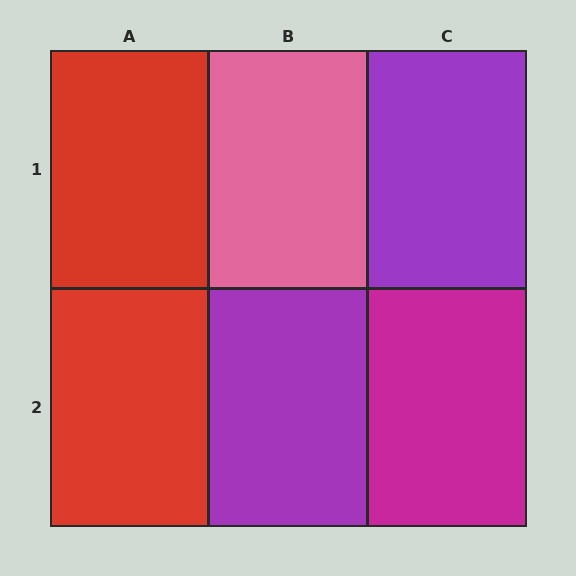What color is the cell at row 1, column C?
Purple.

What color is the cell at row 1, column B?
Pink.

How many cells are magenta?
1 cell is magenta.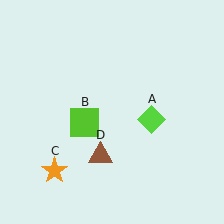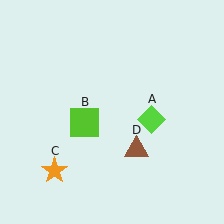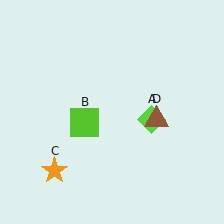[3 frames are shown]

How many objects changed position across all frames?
1 object changed position: brown triangle (object D).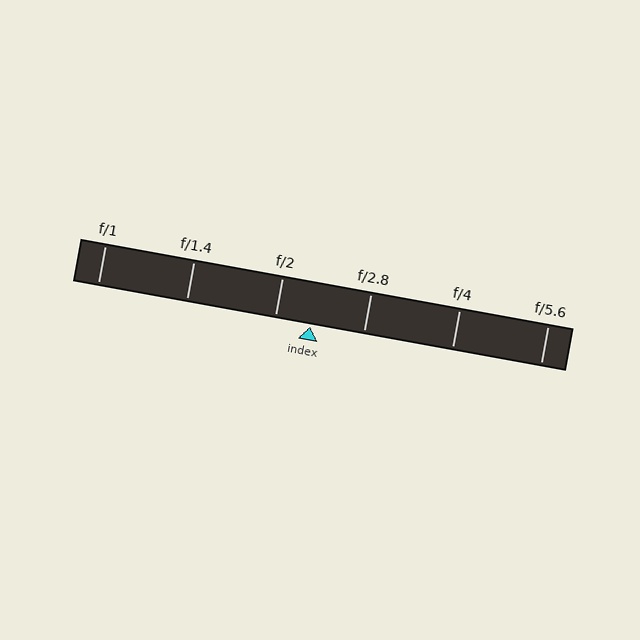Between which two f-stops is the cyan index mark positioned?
The index mark is between f/2 and f/2.8.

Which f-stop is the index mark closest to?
The index mark is closest to f/2.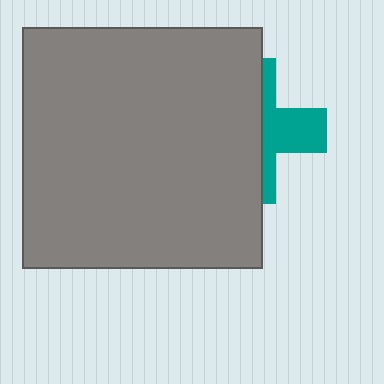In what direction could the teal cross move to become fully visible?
The teal cross could move right. That would shift it out from behind the gray square entirely.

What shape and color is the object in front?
The object in front is a gray square.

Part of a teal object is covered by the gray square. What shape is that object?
It is a cross.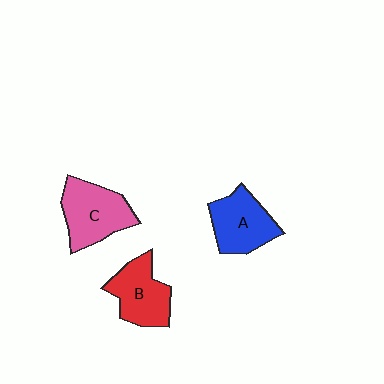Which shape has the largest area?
Shape C (pink).